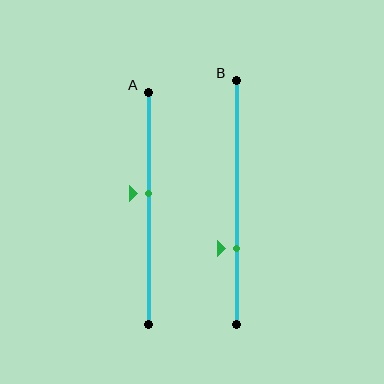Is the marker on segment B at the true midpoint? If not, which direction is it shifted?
No, the marker on segment B is shifted downward by about 19% of the segment length.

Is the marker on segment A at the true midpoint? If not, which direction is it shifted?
No, the marker on segment A is shifted upward by about 6% of the segment length.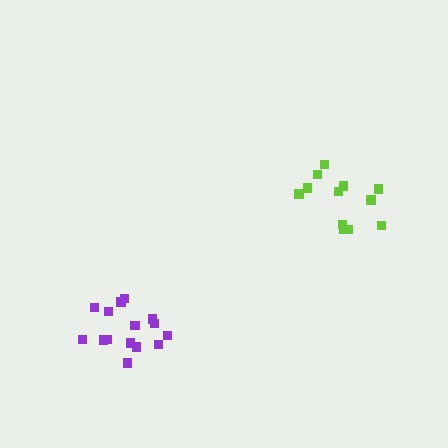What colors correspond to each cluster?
The clusters are colored: lime, purple.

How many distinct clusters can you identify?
There are 2 distinct clusters.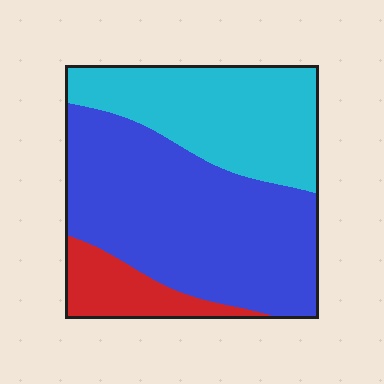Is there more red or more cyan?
Cyan.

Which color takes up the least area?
Red, at roughly 10%.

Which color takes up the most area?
Blue, at roughly 55%.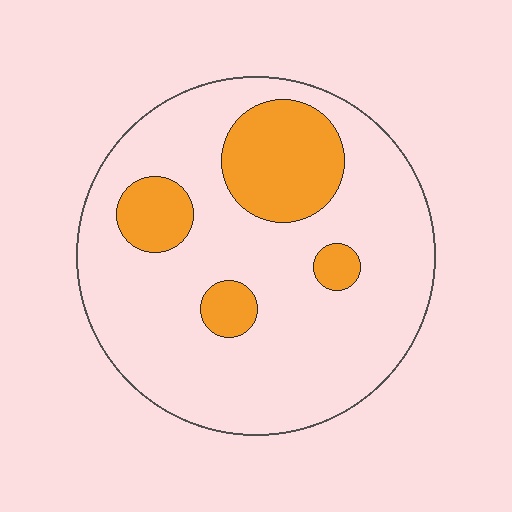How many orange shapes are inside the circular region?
4.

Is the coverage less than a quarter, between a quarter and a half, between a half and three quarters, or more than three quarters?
Less than a quarter.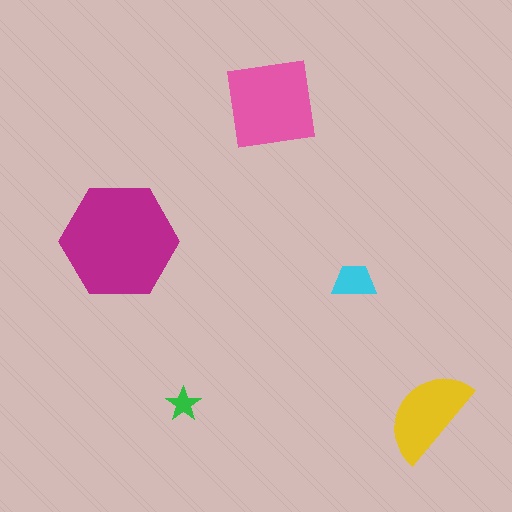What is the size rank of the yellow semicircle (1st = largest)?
3rd.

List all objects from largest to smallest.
The magenta hexagon, the pink square, the yellow semicircle, the cyan trapezoid, the green star.